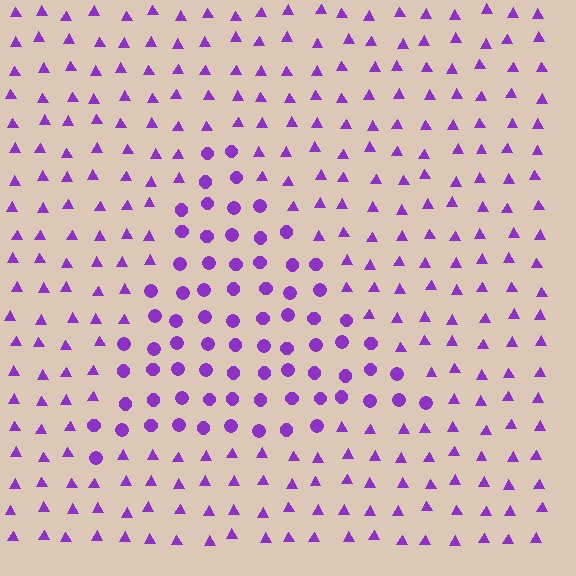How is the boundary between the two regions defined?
The boundary is defined by a change in element shape: circles inside vs. triangles outside. All elements share the same color and spacing.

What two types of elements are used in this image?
The image uses circles inside the triangle region and triangles outside it.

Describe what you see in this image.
The image is filled with small purple elements arranged in a uniform grid. A triangle-shaped region contains circles, while the surrounding area contains triangles. The boundary is defined purely by the change in element shape.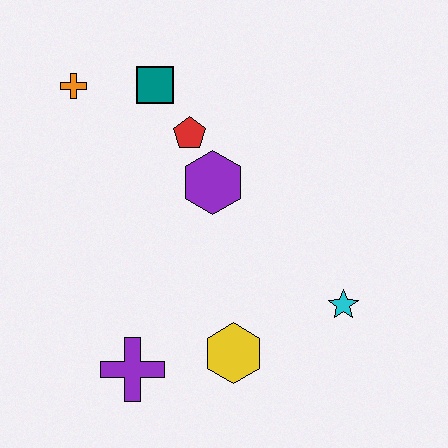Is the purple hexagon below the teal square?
Yes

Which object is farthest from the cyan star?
The orange cross is farthest from the cyan star.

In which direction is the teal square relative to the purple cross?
The teal square is above the purple cross.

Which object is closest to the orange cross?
The teal square is closest to the orange cross.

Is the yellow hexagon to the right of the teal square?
Yes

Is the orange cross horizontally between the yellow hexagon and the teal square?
No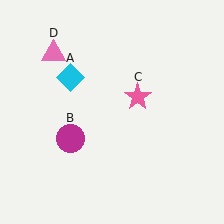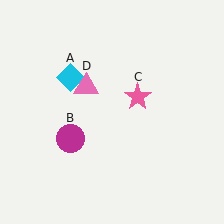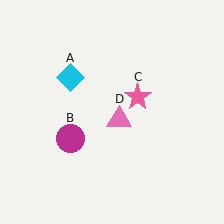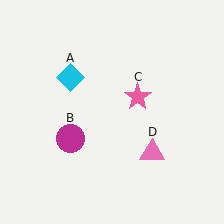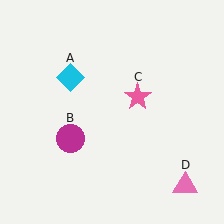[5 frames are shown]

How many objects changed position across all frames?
1 object changed position: pink triangle (object D).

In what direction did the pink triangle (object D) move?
The pink triangle (object D) moved down and to the right.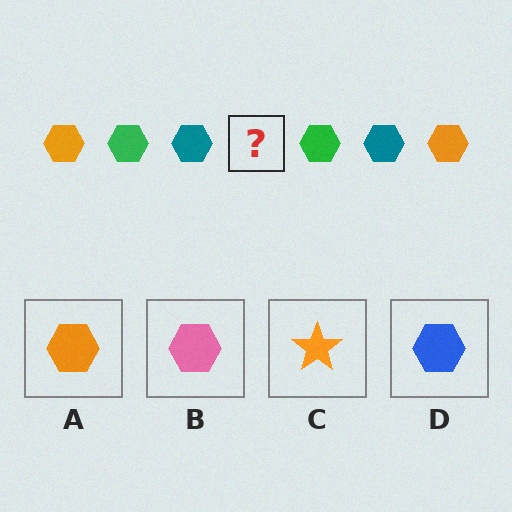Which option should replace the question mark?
Option A.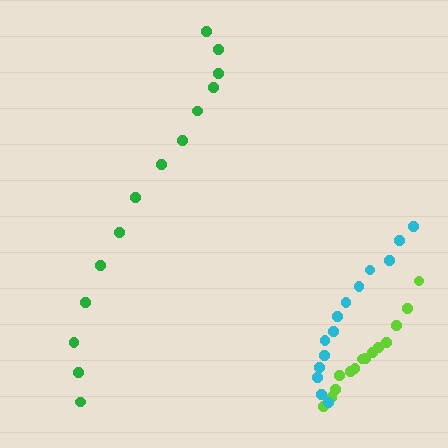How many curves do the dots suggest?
There are 3 distinct paths.